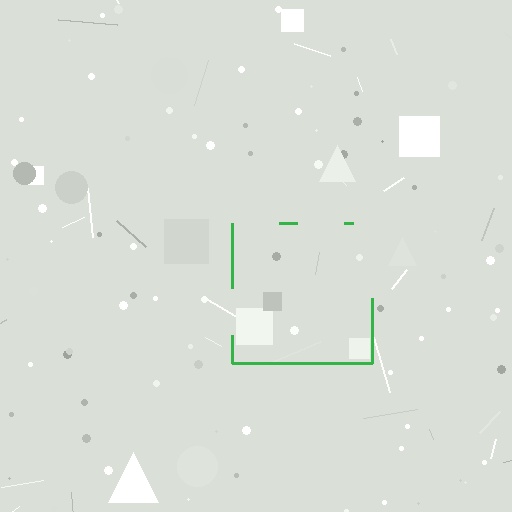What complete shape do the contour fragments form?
The contour fragments form a square.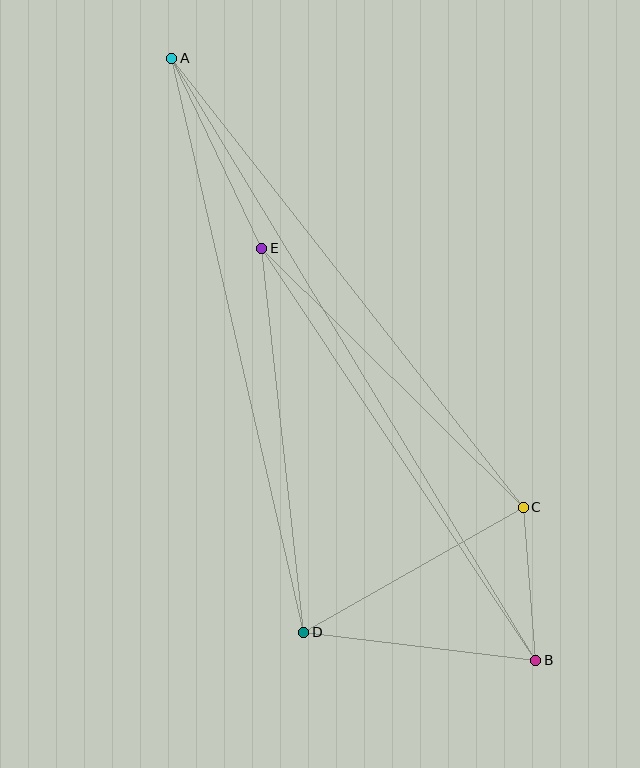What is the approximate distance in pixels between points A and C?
The distance between A and C is approximately 571 pixels.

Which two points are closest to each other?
Points B and C are closest to each other.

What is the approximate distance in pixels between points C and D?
The distance between C and D is approximately 252 pixels.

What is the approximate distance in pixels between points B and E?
The distance between B and E is approximately 495 pixels.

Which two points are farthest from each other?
Points A and B are farthest from each other.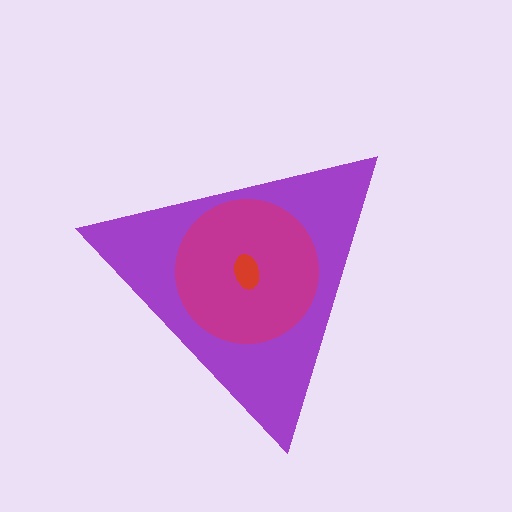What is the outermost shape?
The purple triangle.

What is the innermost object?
The red ellipse.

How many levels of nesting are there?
3.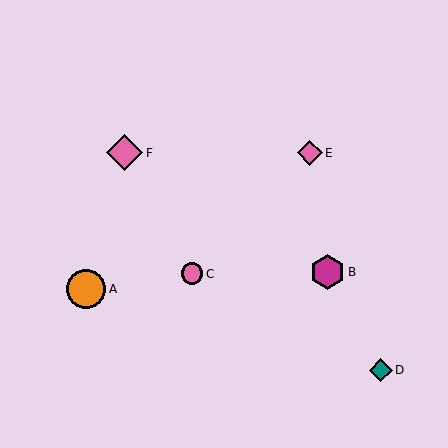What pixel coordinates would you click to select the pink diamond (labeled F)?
Click at (125, 153) to select the pink diamond F.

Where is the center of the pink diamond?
The center of the pink diamond is at (125, 153).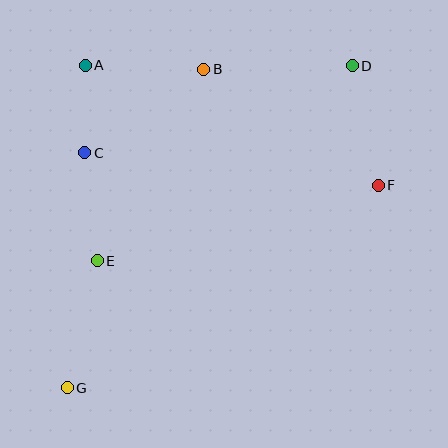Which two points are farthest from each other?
Points D and G are farthest from each other.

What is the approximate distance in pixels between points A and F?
The distance between A and F is approximately 317 pixels.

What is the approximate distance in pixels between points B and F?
The distance between B and F is approximately 210 pixels.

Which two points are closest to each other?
Points A and C are closest to each other.